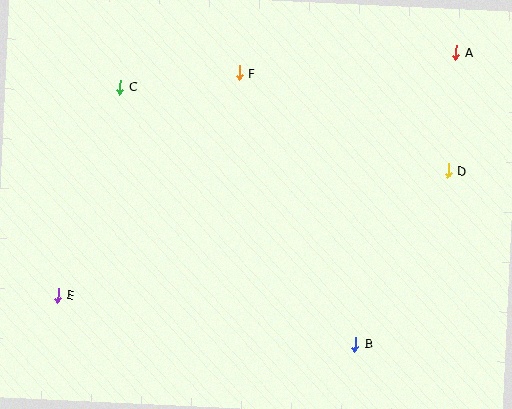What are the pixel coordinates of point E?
Point E is at (58, 295).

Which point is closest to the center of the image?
Point F at (240, 73) is closest to the center.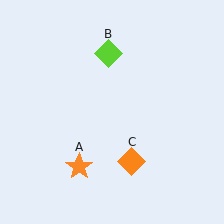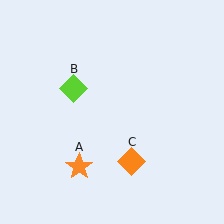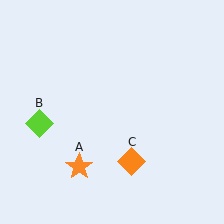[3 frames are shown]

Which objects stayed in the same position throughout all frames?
Orange star (object A) and orange diamond (object C) remained stationary.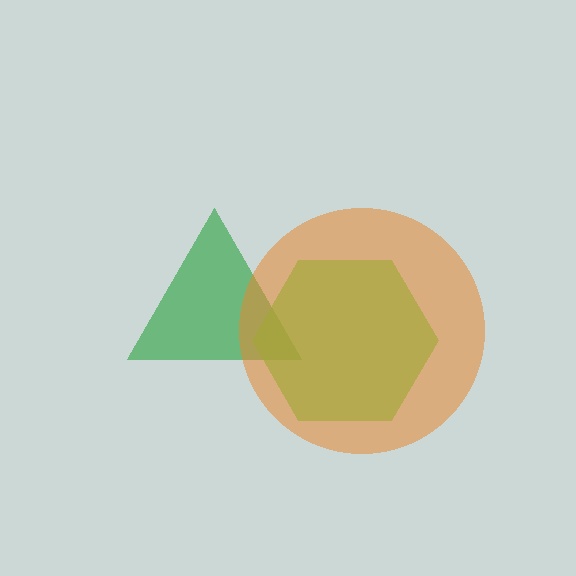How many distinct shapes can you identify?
There are 3 distinct shapes: a green triangle, a lime hexagon, an orange circle.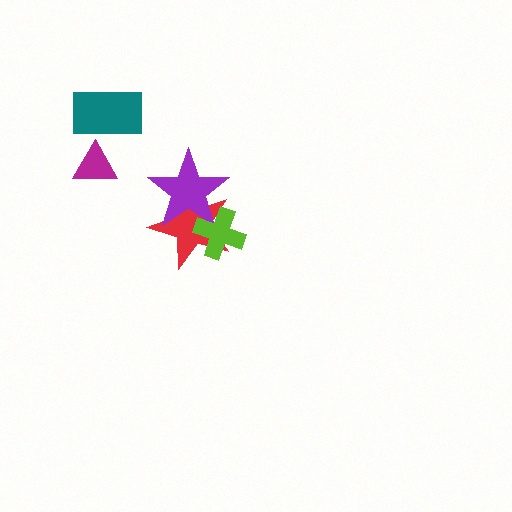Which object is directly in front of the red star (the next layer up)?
The purple star is directly in front of the red star.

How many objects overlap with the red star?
2 objects overlap with the red star.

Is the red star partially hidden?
Yes, it is partially covered by another shape.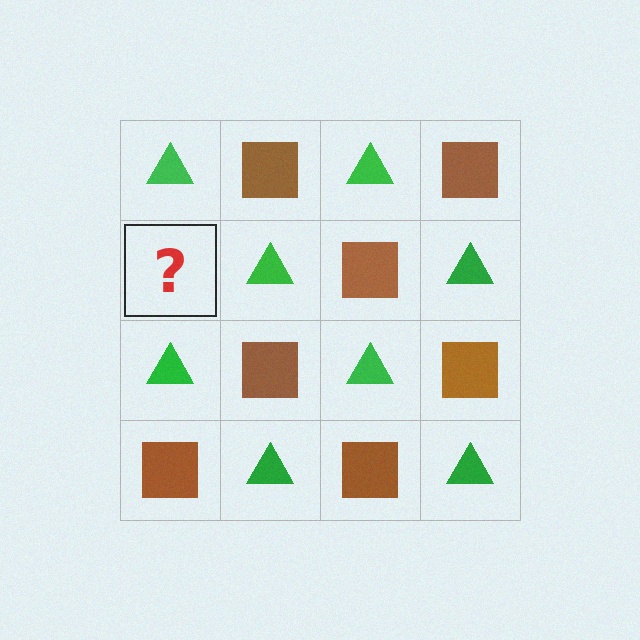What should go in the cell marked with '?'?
The missing cell should contain a brown square.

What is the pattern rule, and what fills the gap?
The rule is that it alternates green triangle and brown square in a checkerboard pattern. The gap should be filled with a brown square.